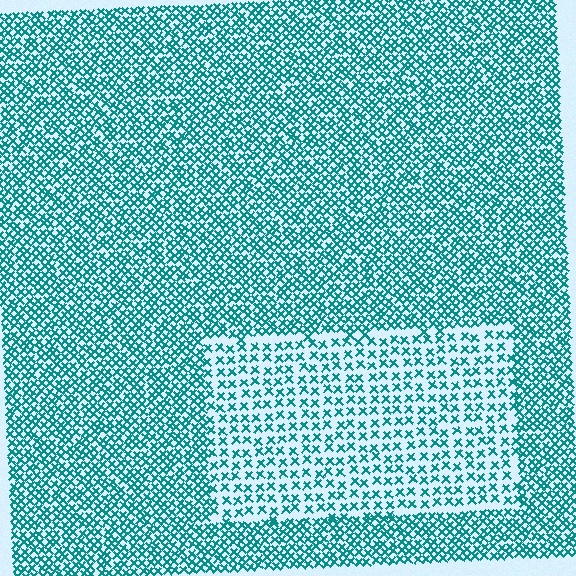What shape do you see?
I see a rectangle.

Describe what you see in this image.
The image contains small teal elements arranged at two different densities. A rectangle-shaped region is visible where the elements are less densely packed than the surrounding area.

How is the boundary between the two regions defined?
The boundary is defined by a change in element density (approximately 2.0x ratio). All elements are the same color, size, and shape.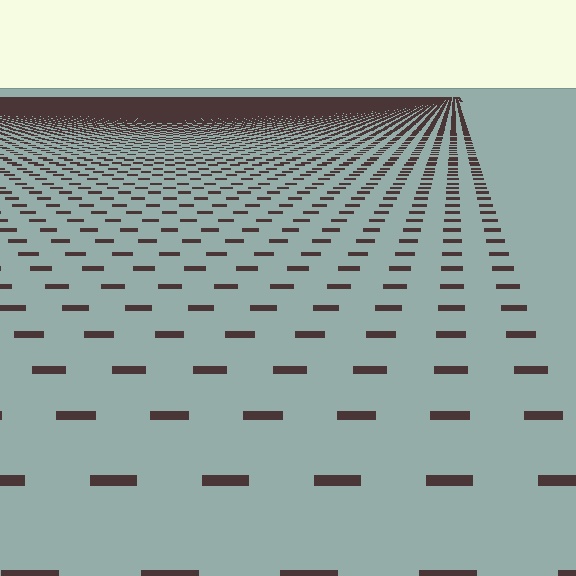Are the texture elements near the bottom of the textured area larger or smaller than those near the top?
Larger. Near the bottom, elements are closer to the viewer and appear at a bigger on-screen size.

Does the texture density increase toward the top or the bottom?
Density increases toward the top.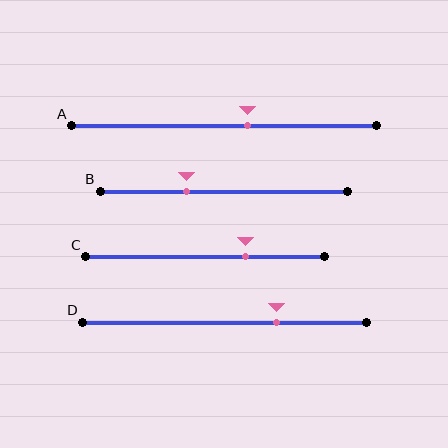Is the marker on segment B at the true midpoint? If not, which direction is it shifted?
No, the marker on segment B is shifted to the left by about 15% of the segment length.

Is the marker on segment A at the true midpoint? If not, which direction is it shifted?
No, the marker on segment A is shifted to the right by about 8% of the segment length.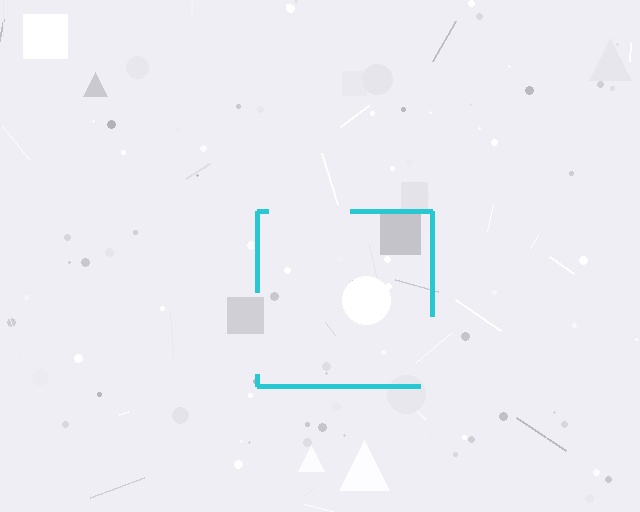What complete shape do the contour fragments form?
The contour fragments form a square.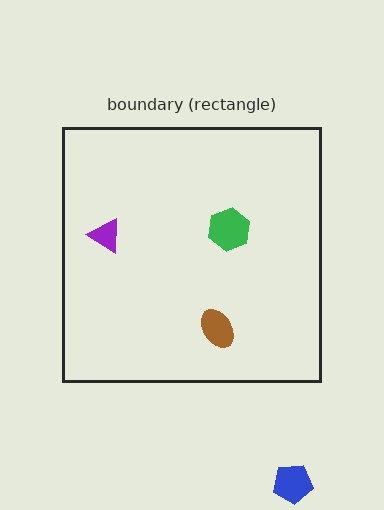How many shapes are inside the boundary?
3 inside, 1 outside.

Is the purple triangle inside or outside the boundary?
Inside.